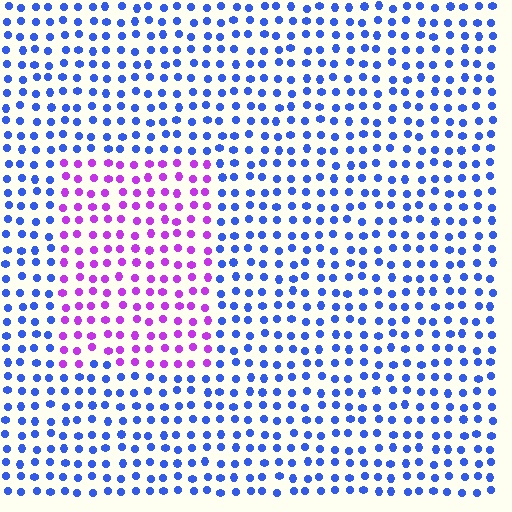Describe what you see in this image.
The image is filled with small blue elements in a uniform arrangement. A rectangle-shaped region is visible where the elements are tinted to a slightly different hue, forming a subtle color boundary.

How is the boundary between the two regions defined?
The boundary is defined purely by a slight shift in hue (about 62 degrees). Spacing, size, and orientation are identical on both sides.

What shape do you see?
I see a rectangle.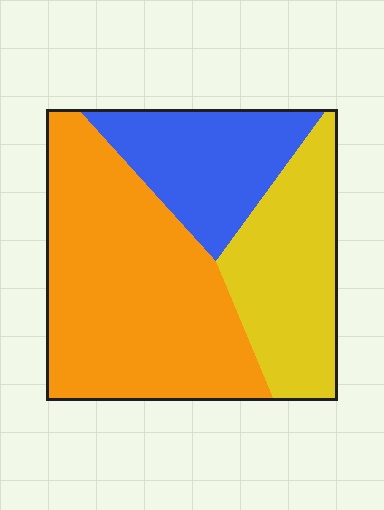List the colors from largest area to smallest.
From largest to smallest: orange, yellow, blue.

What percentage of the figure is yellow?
Yellow takes up between a sixth and a third of the figure.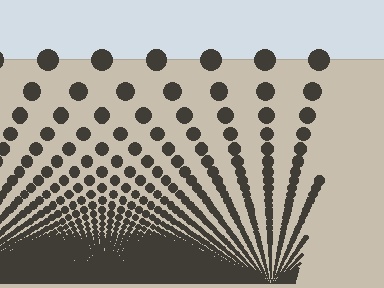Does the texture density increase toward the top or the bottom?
Density increases toward the bottom.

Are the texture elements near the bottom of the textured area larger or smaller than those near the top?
Smaller. The gradient is inverted — elements near the bottom are smaller and denser.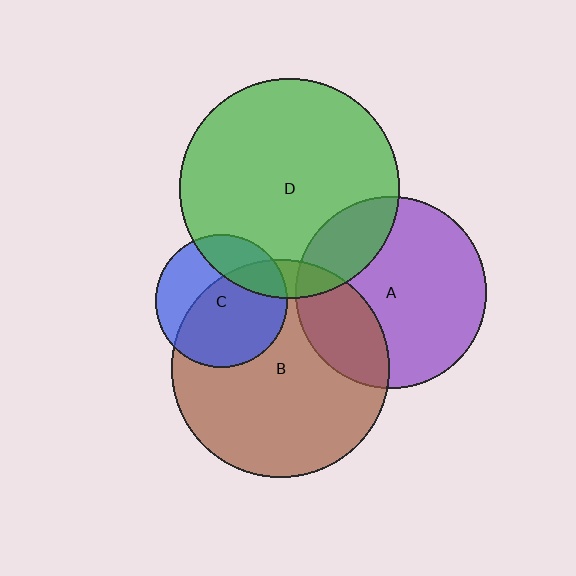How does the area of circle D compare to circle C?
Approximately 2.8 times.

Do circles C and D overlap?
Yes.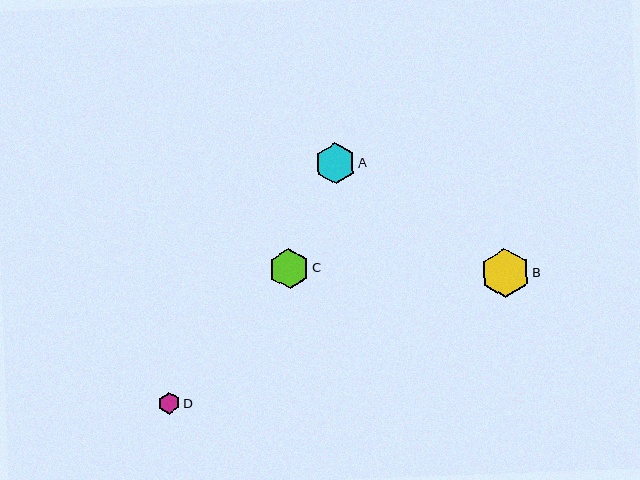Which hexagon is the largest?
Hexagon B is the largest with a size of approximately 49 pixels.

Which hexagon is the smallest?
Hexagon D is the smallest with a size of approximately 22 pixels.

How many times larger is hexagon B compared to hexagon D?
Hexagon B is approximately 2.2 times the size of hexagon D.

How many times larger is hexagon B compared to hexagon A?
Hexagon B is approximately 1.2 times the size of hexagon A.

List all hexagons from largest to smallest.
From largest to smallest: B, A, C, D.